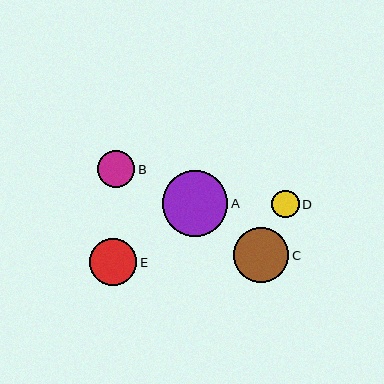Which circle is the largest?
Circle A is the largest with a size of approximately 65 pixels.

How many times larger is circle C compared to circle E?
Circle C is approximately 1.2 times the size of circle E.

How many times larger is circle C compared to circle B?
Circle C is approximately 1.5 times the size of circle B.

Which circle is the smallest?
Circle D is the smallest with a size of approximately 27 pixels.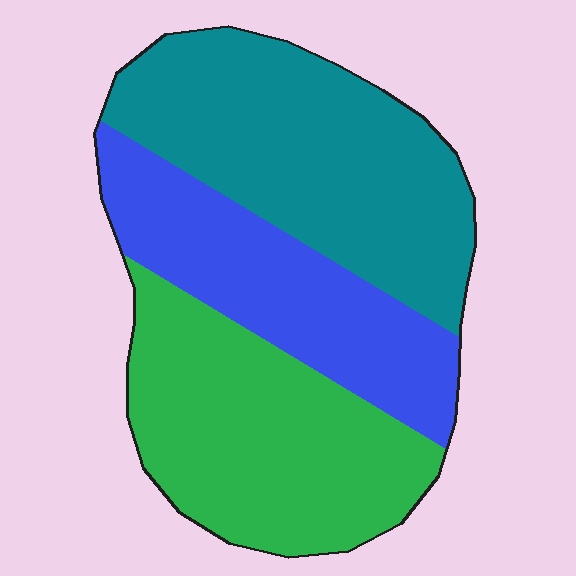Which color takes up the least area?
Blue, at roughly 25%.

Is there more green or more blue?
Green.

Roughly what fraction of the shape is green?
Green covers 35% of the shape.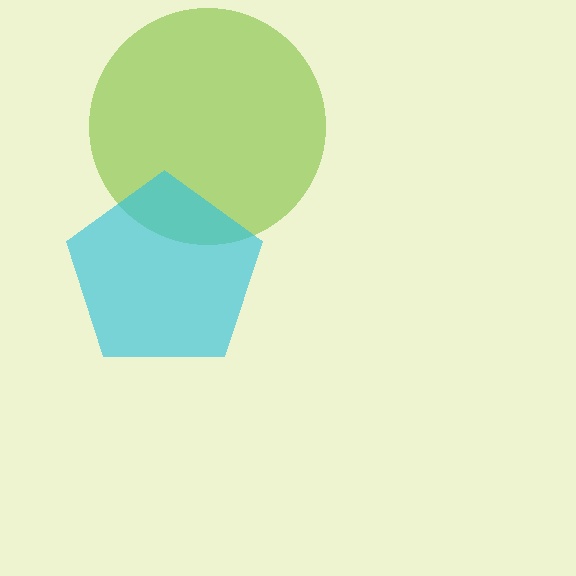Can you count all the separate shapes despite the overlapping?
Yes, there are 2 separate shapes.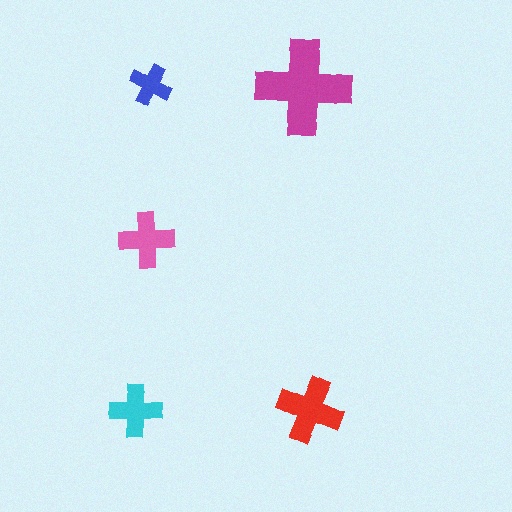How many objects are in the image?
There are 5 objects in the image.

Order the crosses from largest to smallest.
the magenta one, the red one, the pink one, the cyan one, the blue one.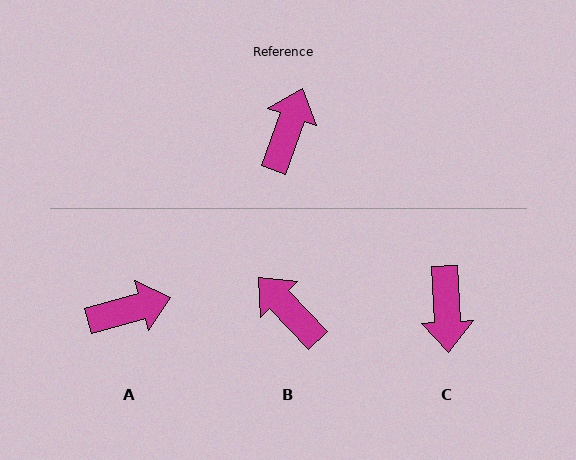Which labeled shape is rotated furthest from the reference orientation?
C, about 158 degrees away.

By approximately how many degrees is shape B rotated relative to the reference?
Approximately 63 degrees counter-clockwise.